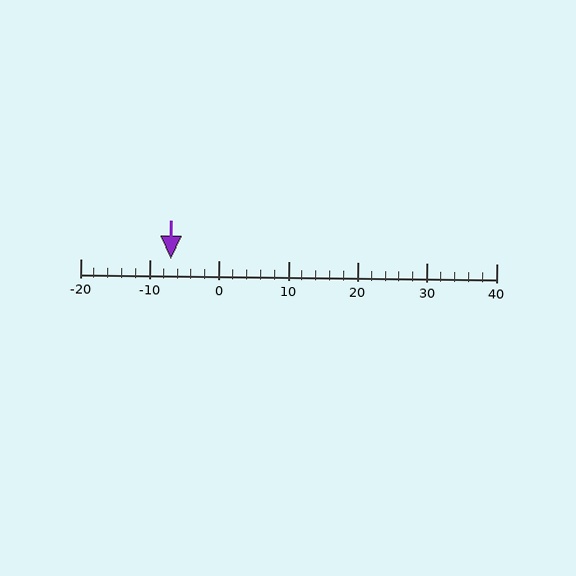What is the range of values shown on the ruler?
The ruler shows values from -20 to 40.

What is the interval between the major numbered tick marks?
The major tick marks are spaced 10 units apart.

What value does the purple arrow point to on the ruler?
The purple arrow points to approximately -7.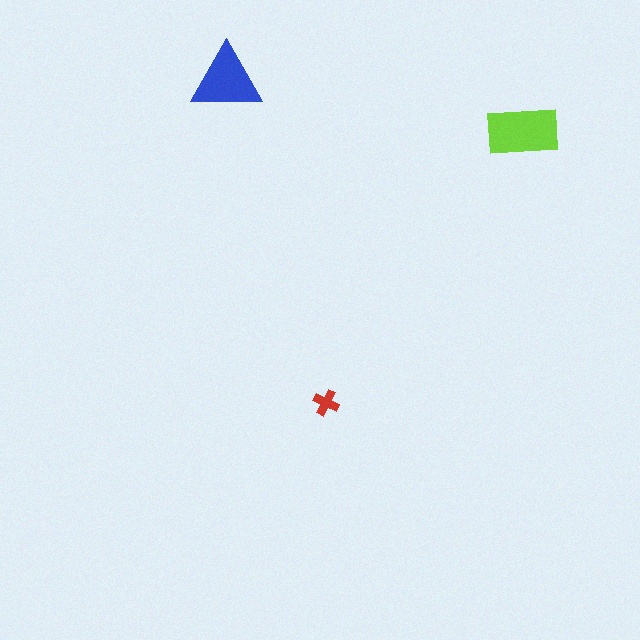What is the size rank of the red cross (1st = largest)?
3rd.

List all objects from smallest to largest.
The red cross, the blue triangle, the lime rectangle.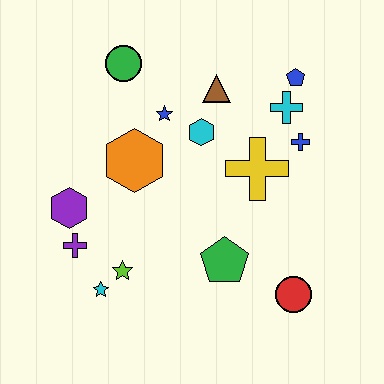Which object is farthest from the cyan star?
The blue pentagon is farthest from the cyan star.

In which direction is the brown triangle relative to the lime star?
The brown triangle is above the lime star.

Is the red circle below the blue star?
Yes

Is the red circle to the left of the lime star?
No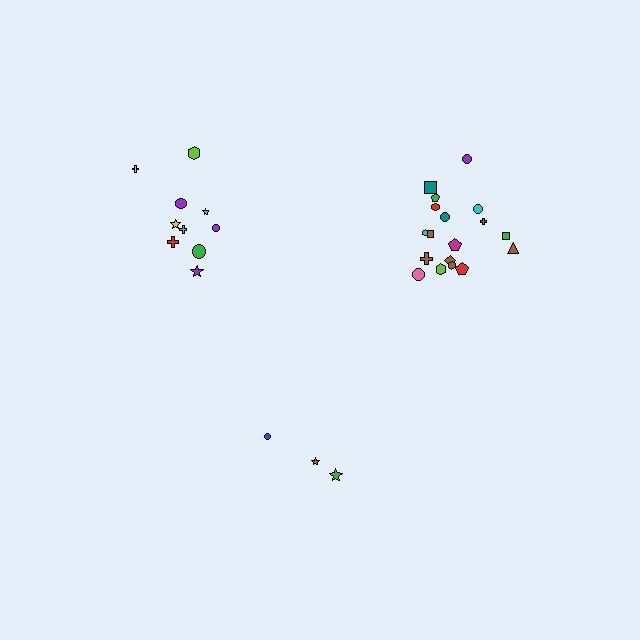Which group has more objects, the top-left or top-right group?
The top-right group.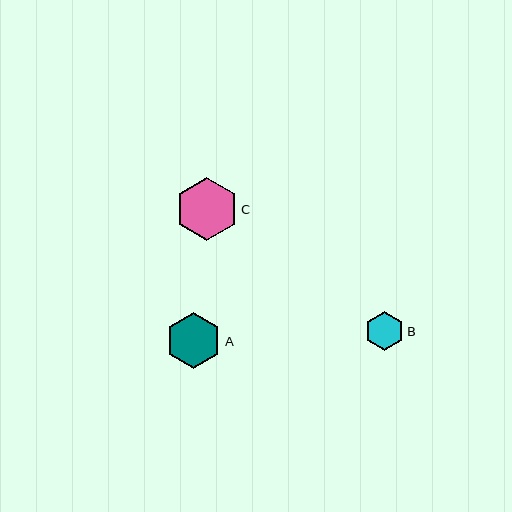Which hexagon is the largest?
Hexagon C is the largest with a size of approximately 63 pixels.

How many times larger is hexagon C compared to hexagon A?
Hexagon C is approximately 1.1 times the size of hexagon A.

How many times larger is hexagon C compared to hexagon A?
Hexagon C is approximately 1.1 times the size of hexagon A.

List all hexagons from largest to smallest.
From largest to smallest: C, A, B.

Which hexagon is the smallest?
Hexagon B is the smallest with a size of approximately 39 pixels.